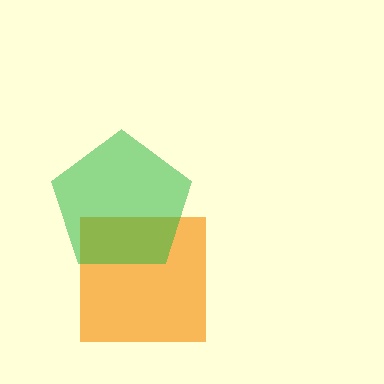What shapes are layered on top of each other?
The layered shapes are: an orange square, a green pentagon.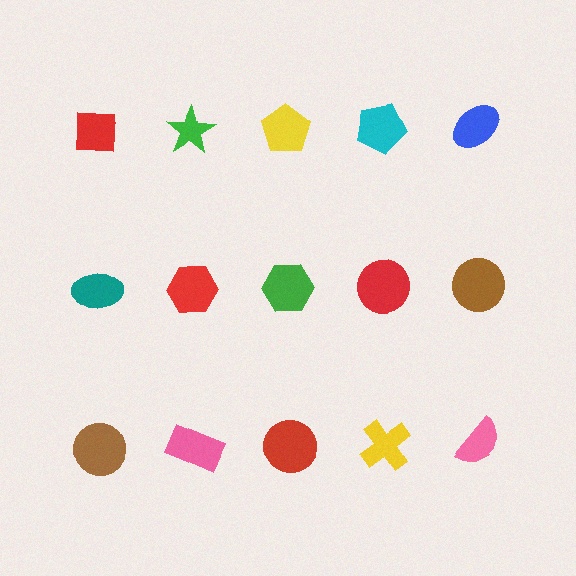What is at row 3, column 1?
A brown circle.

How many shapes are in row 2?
5 shapes.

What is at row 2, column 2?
A red hexagon.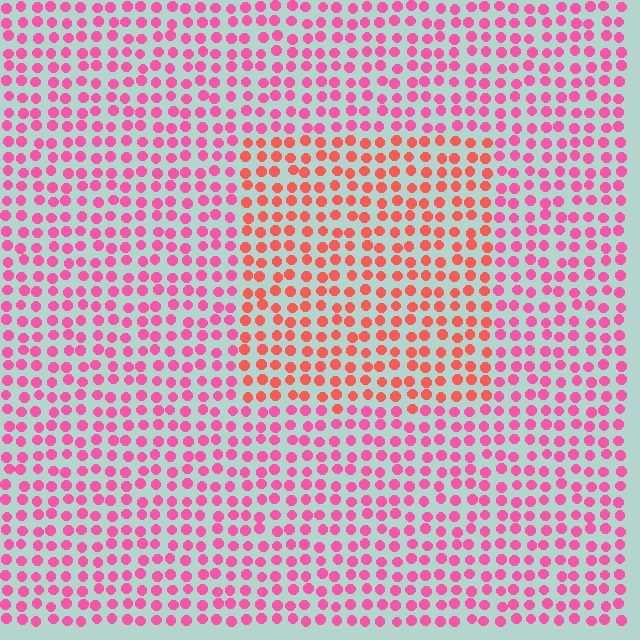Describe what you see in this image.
The image is filled with small pink elements in a uniform arrangement. A rectangle-shaped region is visible where the elements are tinted to a slightly different hue, forming a subtle color boundary.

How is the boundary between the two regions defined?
The boundary is defined purely by a slight shift in hue (about 33 degrees). Spacing, size, and orientation are identical on both sides.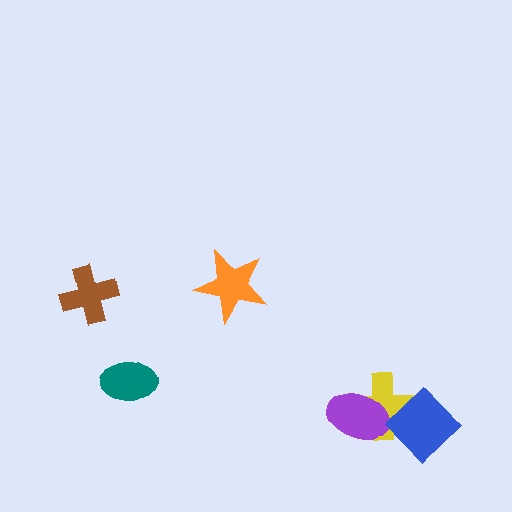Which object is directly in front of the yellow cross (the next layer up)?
The purple ellipse is directly in front of the yellow cross.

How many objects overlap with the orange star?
0 objects overlap with the orange star.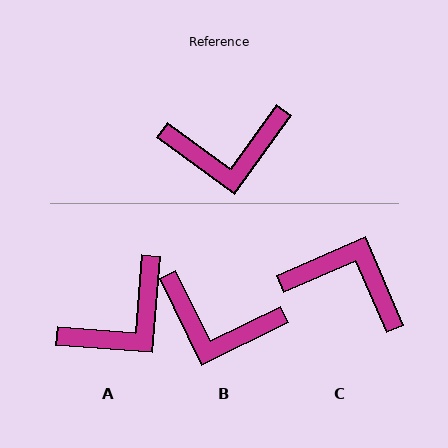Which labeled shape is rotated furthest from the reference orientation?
C, about 149 degrees away.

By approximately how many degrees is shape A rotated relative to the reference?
Approximately 31 degrees counter-clockwise.